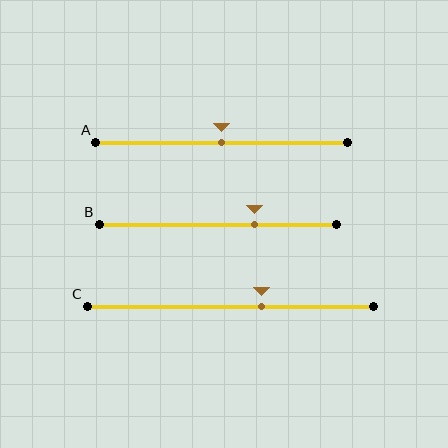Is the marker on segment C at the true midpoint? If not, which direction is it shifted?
No, the marker on segment C is shifted to the right by about 11% of the segment length.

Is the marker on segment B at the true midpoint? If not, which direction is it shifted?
No, the marker on segment B is shifted to the right by about 15% of the segment length.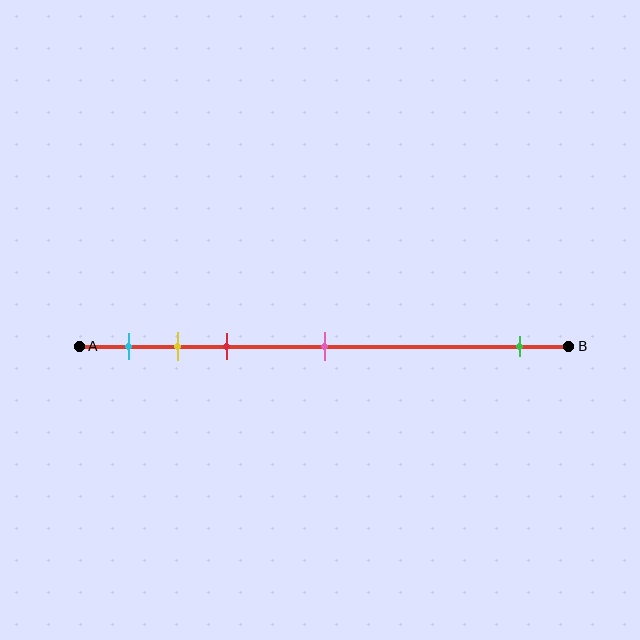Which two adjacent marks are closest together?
The yellow and red marks are the closest adjacent pair.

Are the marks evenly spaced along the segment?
No, the marks are not evenly spaced.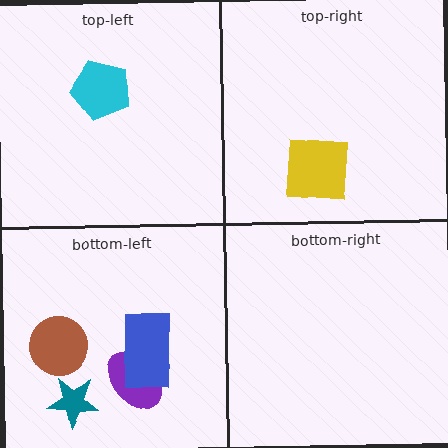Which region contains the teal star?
The bottom-left region.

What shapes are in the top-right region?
The yellow square.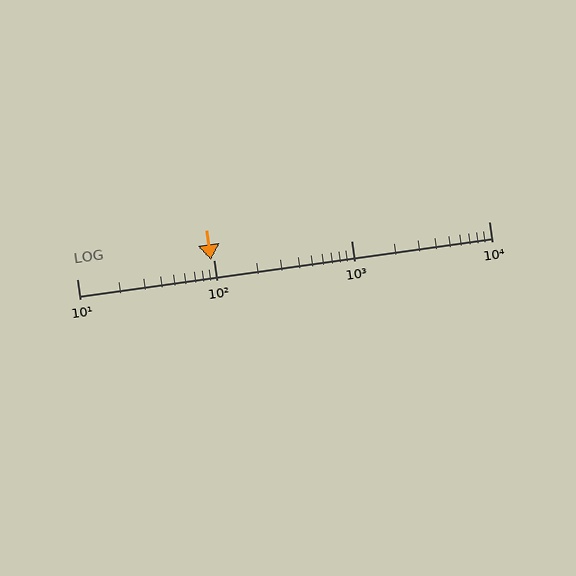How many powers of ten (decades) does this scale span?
The scale spans 3 decades, from 10 to 10000.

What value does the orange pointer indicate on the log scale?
The pointer indicates approximately 95.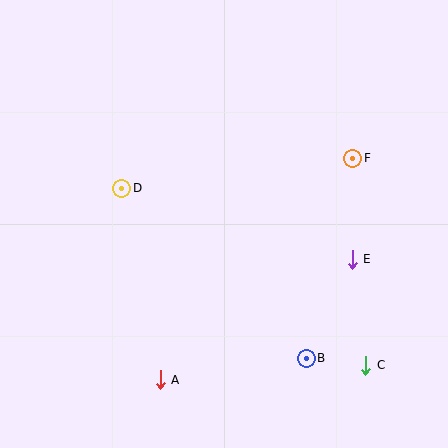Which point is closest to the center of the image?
Point D at (122, 188) is closest to the center.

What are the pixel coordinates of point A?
Point A is at (160, 380).